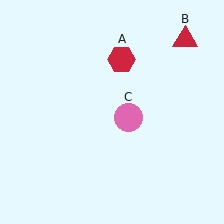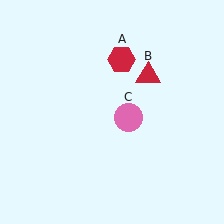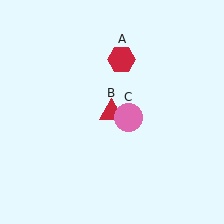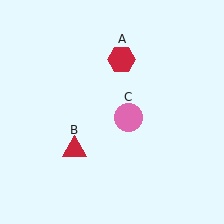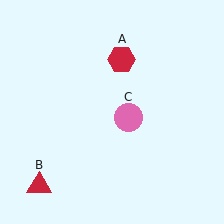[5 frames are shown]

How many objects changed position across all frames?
1 object changed position: red triangle (object B).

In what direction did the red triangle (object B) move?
The red triangle (object B) moved down and to the left.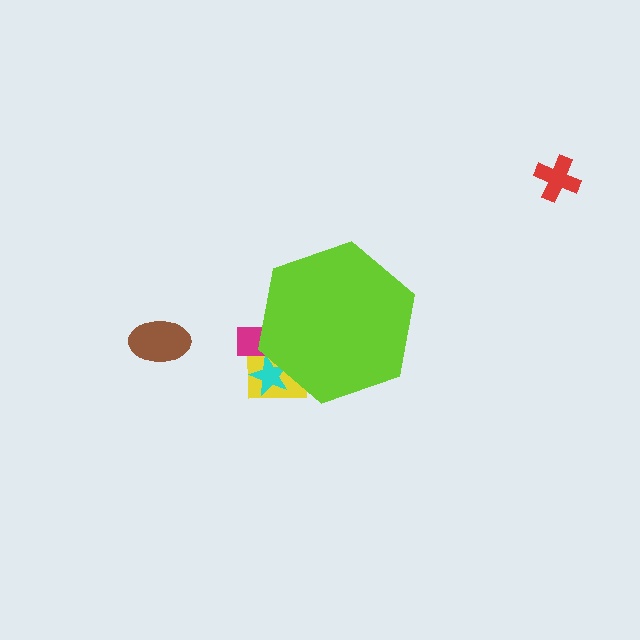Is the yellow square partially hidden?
Yes, the yellow square is partially hidden behind the lime hexagon.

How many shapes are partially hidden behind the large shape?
3 shapes are partially hidden.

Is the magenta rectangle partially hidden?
Yes, the magenta rectangle is partially hidden behind the lime hexagon.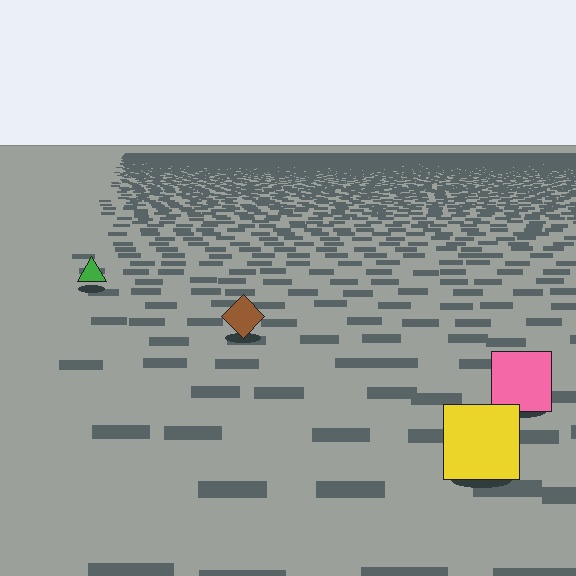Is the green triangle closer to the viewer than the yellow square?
No. The yellow square is closer — you can tell from the texture gradient: the ground texture is coarser near it.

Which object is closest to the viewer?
The yellow square is closest. The texture marks near it are larger and more spread out.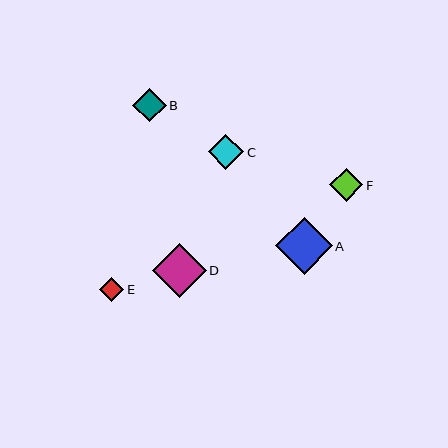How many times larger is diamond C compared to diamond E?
Diamond C is approximately 1.4 times the size of diamond E.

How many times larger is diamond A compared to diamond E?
Diamond A is approximately 2.3 times the size of diamond E.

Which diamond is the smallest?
Diamond E is the smallest with a size of approximately 24 pixels.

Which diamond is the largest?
Diamond A is the largest with a size of approximately 56 pixels.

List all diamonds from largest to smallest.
From largest to smallest: A, D, C, B, F, E.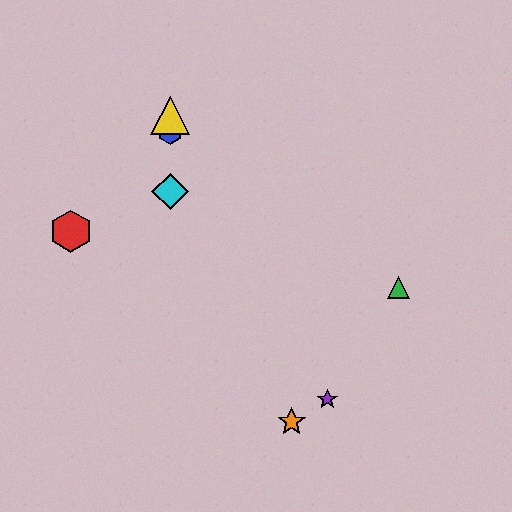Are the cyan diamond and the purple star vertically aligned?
No, the cyan diamond is at x≈170 and the purple star is at x≈327.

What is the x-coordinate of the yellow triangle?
The yellow triangle is at x≈170.